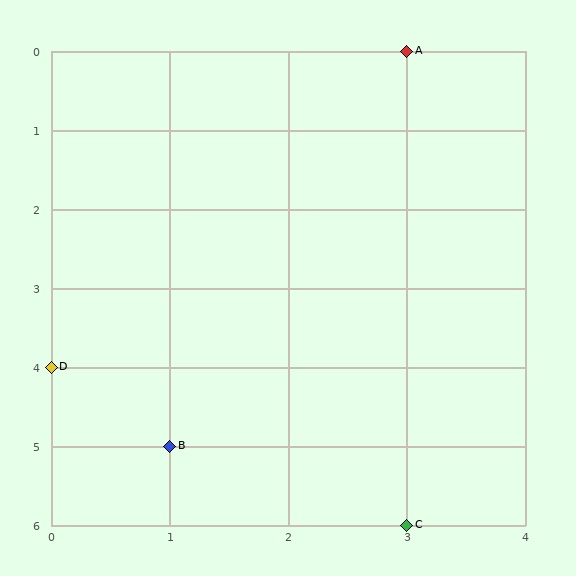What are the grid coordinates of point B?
Point B is at grid coordinates (1, 5).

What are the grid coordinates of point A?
Point A is at grid coordinates (3, 0).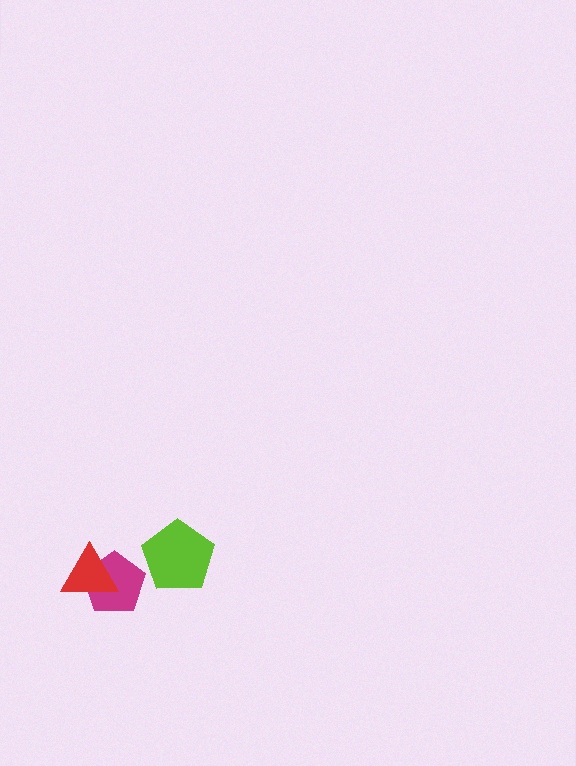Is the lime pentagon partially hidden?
No, no other shape covers it.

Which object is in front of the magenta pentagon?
The red triangle is in front of the magenta pentagon.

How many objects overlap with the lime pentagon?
0 objects overlap with the lime pentagon.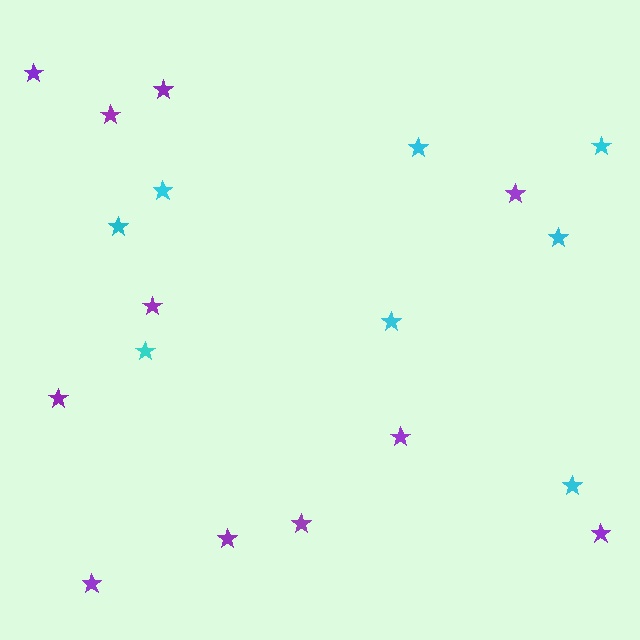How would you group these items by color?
There are 2 groups: one group of purple stars (11) and one group of cyan stars (8).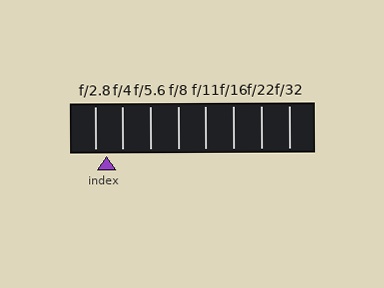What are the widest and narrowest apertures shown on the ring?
The widest aperture shown is f/2.8 and the narrowest is f/32.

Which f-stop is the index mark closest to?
The index mark is closest to f/2.8.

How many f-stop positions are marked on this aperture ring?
There are 8 f-stop positions marked.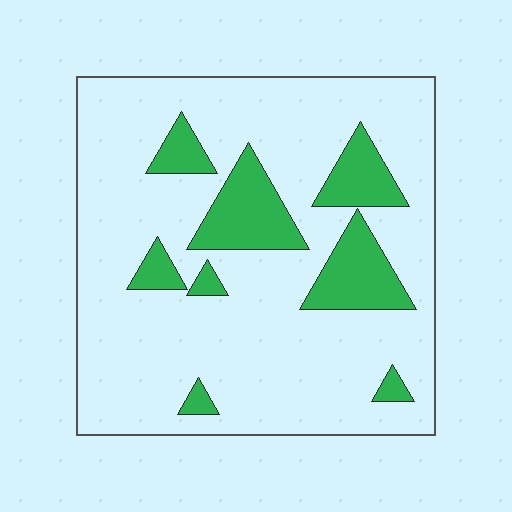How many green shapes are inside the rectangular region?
8.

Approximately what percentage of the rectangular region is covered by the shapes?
Approximately 20%.